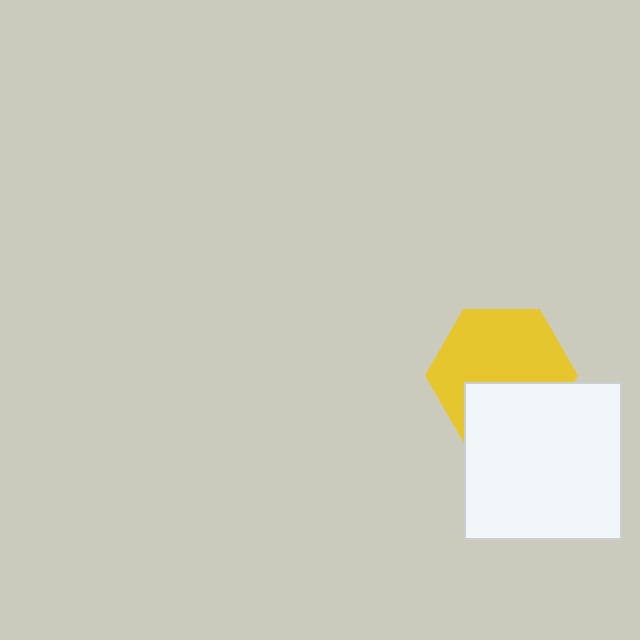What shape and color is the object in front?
The object in front is a white square.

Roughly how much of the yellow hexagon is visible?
About half of it is visible (roughly 63%).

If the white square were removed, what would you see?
You would see the complete yellow hexagon.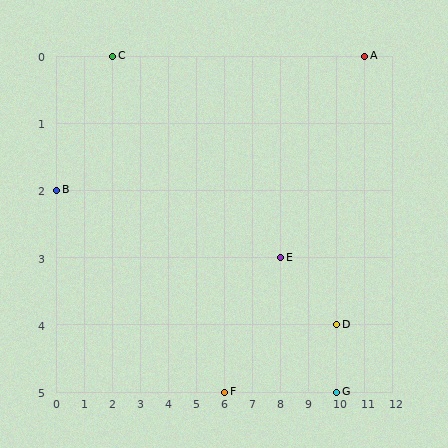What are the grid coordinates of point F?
Point F is at grid coordinates (6, 5).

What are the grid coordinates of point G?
Point G is at grid coordinates (10, 5).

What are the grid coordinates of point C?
Point C is at grid coordinates (2, 0).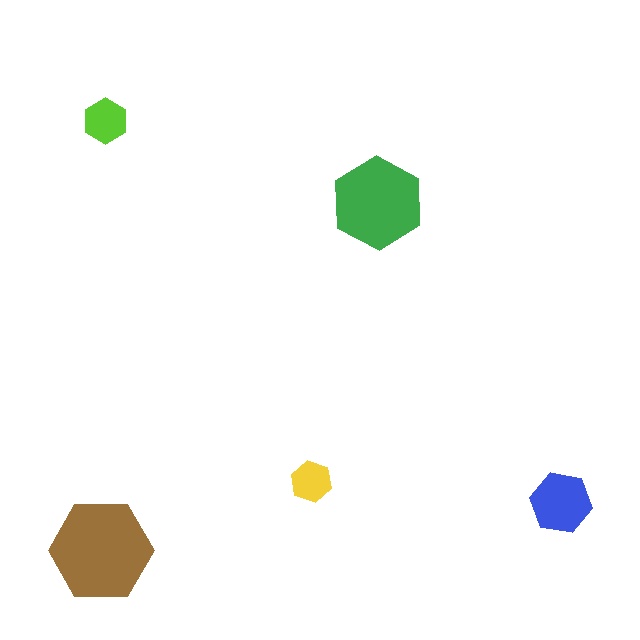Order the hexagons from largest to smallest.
the brown one, the green one, the blue one, the lime one, the yellow one.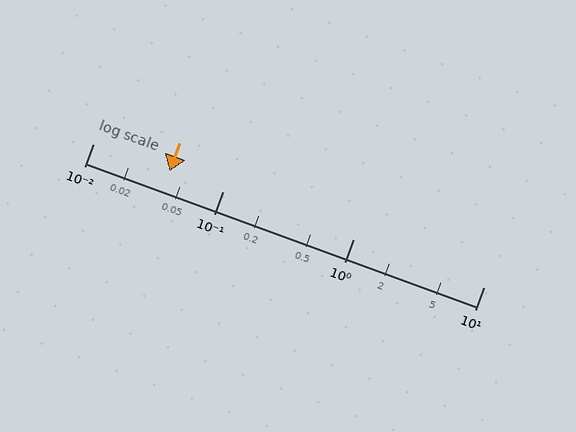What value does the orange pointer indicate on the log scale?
The pointer indicates approximately 0.039.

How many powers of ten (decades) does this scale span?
The scale spans 3 decades, from 0.01 to 10.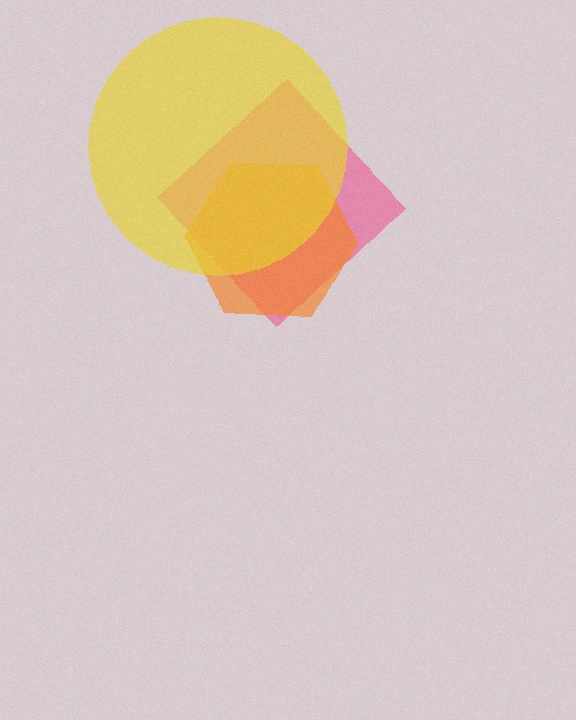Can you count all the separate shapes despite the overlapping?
Yes, there are 3 separate shapes.